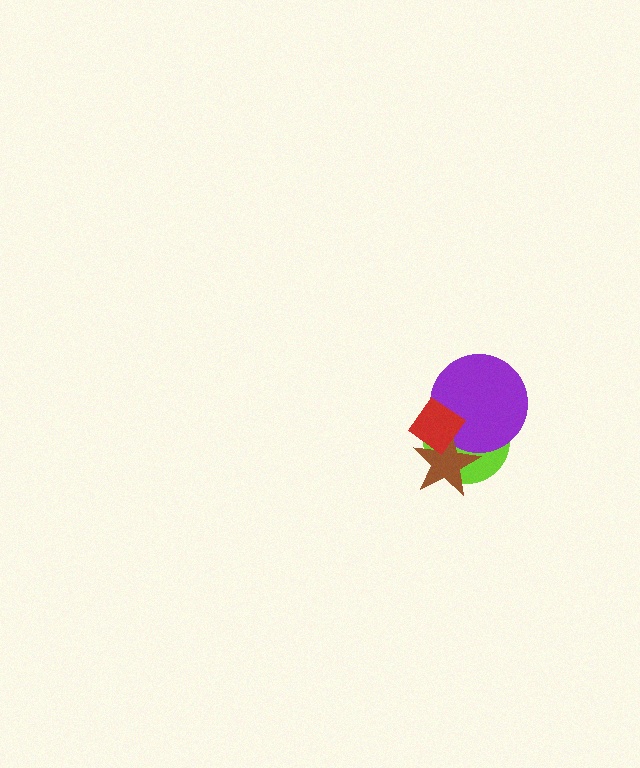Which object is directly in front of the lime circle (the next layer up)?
The purple circle is directly in front of the lime circle.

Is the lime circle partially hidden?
Yes, it is partially covered by another shape.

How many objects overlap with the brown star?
3 objects overlap with the brown star.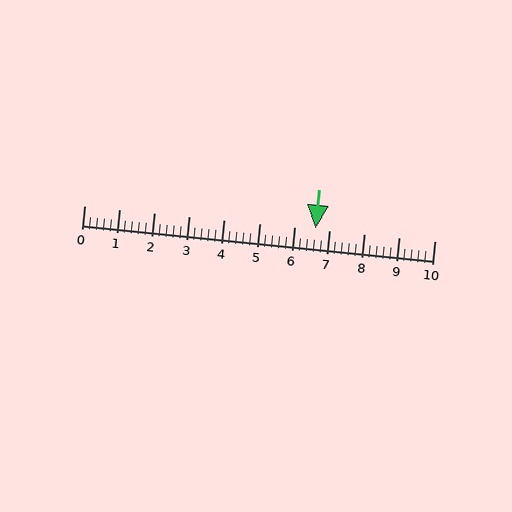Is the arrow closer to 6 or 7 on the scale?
The arrow is closer to 7.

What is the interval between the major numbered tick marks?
The major tick marks are spaced 1 units apart.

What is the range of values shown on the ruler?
The ruler shows values from 0 to 10.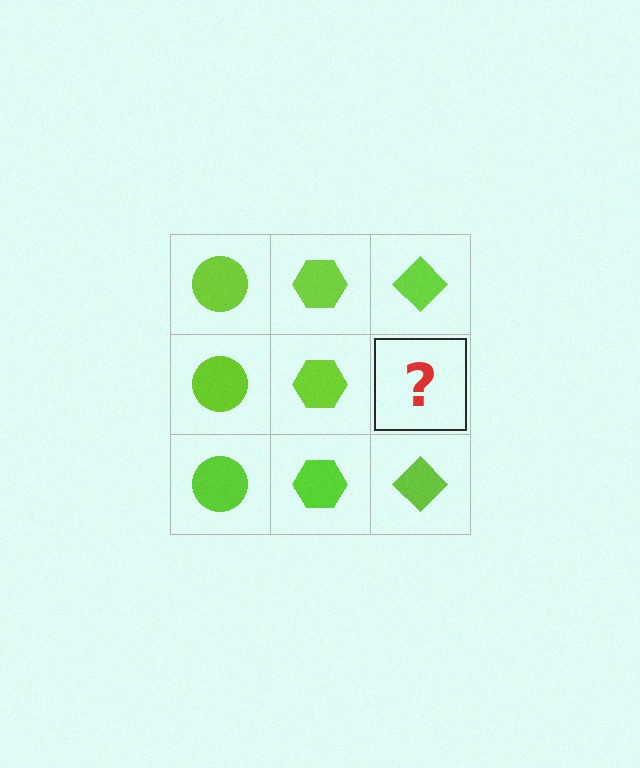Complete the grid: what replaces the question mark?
The question mark should be replaced with a lime diamond.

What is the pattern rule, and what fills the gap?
The rule is that each column has a consistent shape. The gap should be filled with a lime diamond.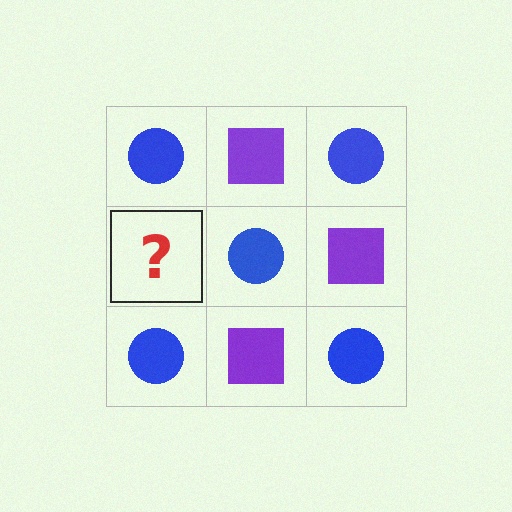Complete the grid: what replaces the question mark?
The question mark should be replaced with a purple square.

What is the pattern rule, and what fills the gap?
The rule is that it alternates blue circle and purple square in a checkerboard pattern. The gap should be filled with a purple square.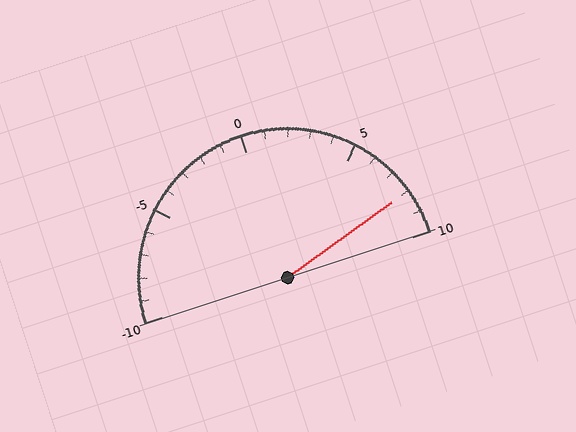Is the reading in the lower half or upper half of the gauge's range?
The reading is in the upper half of the range (-10 to 10).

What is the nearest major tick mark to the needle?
The nearest major tick mark is 10.